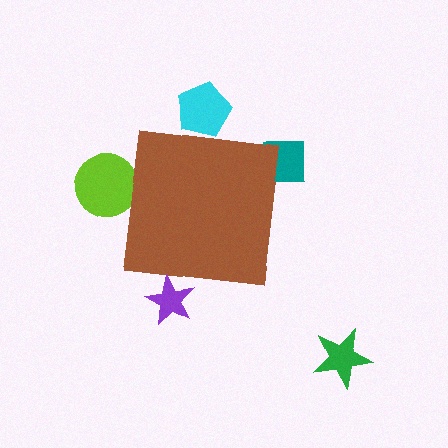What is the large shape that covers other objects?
A brown square.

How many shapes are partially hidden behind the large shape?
4 shapes are partially hidden.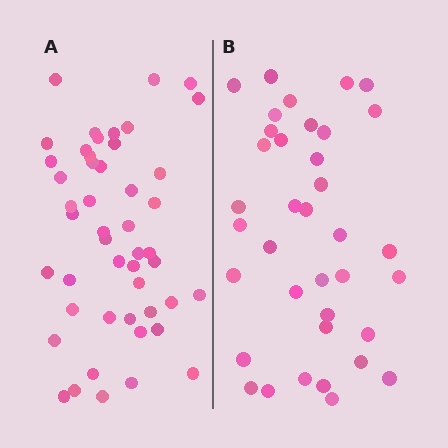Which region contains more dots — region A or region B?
Region A (the left region) has more dots.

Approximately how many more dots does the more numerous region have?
Region A has roughly 12 or so more dots than region B.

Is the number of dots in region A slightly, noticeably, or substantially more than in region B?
Region A has noticeably more, but not dramatically so. The ratio is roughly 1.3 to 1.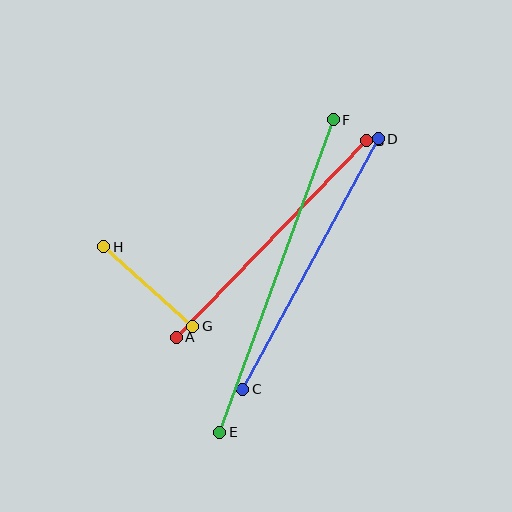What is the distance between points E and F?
The distance is approximately 332 pixels.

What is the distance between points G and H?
The distance is approximately 119 pixels.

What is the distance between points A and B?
The distance is approximately 273 pixels.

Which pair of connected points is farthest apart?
Points E and F are farthest apart.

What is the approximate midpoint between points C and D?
The midpoint is at approximately (310, 264) pixels.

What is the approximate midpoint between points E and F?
The midpoint is at approximately (276, 276) pixels.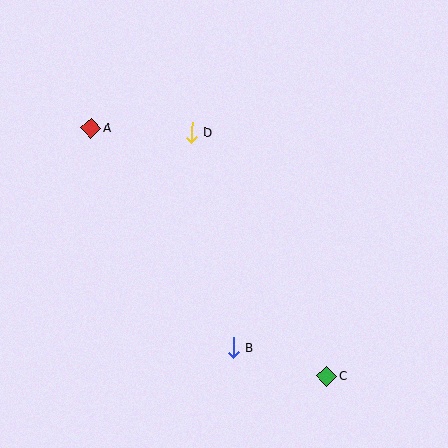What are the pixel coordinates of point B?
Point B is at (233, 347).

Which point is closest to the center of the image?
Point D at (191, 132) is closest to the center.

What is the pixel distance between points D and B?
The distance between D and B is 219 pixels.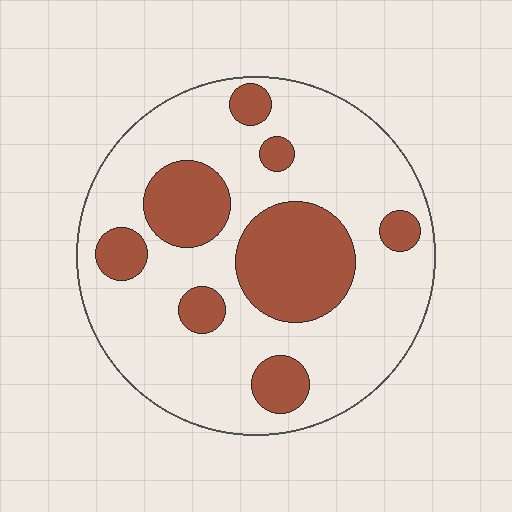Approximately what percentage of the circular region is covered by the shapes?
Approximately 30%.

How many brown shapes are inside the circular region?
8.